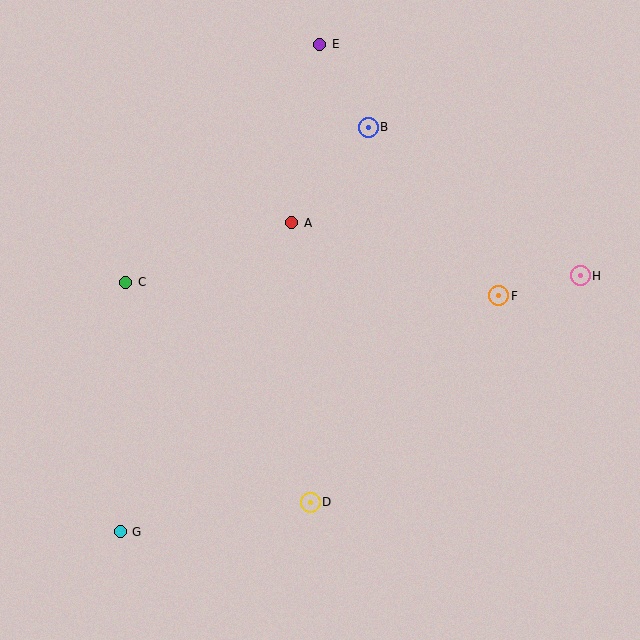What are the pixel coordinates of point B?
Point B is at (368, 127).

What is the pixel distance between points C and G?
The distance between C and G is 249 pixels.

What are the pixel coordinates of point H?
Point H is at (580, 276).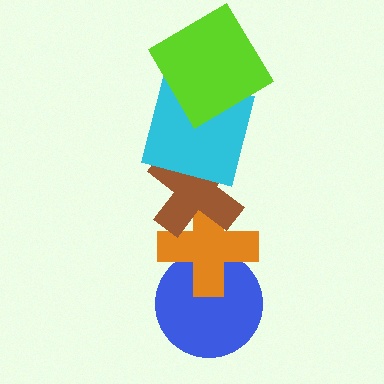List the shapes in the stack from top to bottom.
From top to bottom: the lime diamond, the cyan square, the brown cross, the orange cross, the blue circle.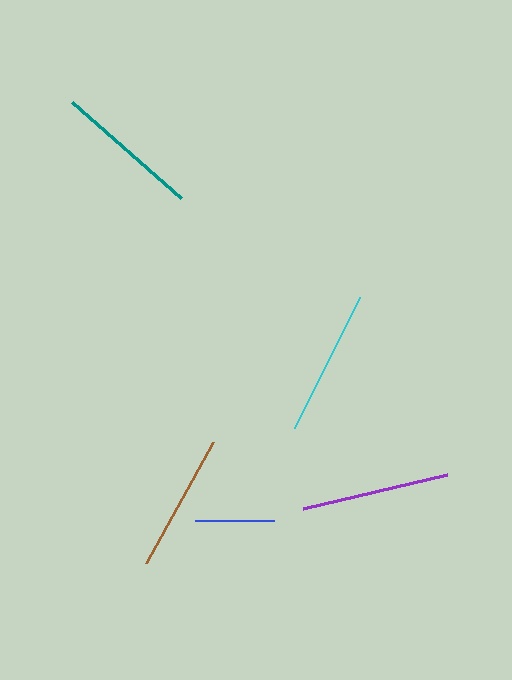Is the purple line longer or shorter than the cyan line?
The purple line is longer than the cyan line.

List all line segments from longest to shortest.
From longest to shortest: purple, cyan, teal, brown, blue.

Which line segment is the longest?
The purple line is the longest at approximately 148 pixels.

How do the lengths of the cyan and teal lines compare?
The cyan and teal lines are approximately the same length.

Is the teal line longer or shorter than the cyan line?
The cyan line is longer than the teal line.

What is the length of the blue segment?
The blue segment is approximately 79 pixels long.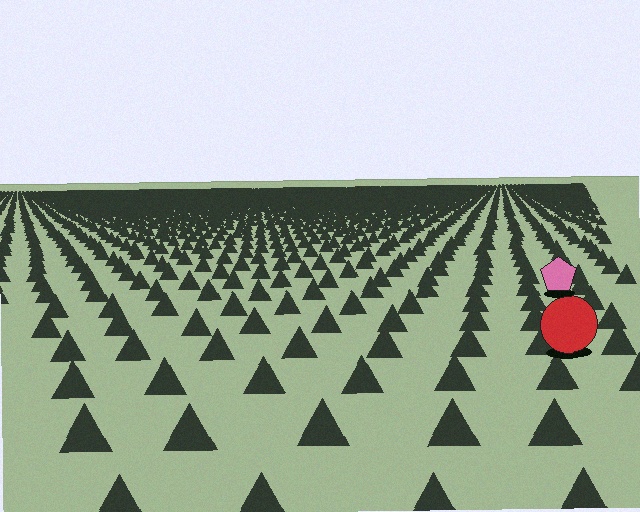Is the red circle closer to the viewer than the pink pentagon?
Yes. The red circle is closer — you can tell from the texture gradient: the ground texture is coarser near it.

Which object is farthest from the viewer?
The pink pentagon is farthest from the viewer. It appears smaller and the ground texture around it is denser.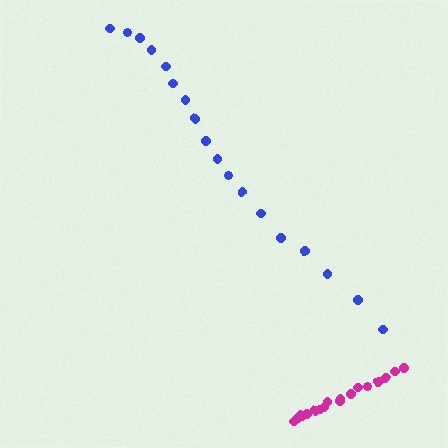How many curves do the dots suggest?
There are 2 distinct paths.